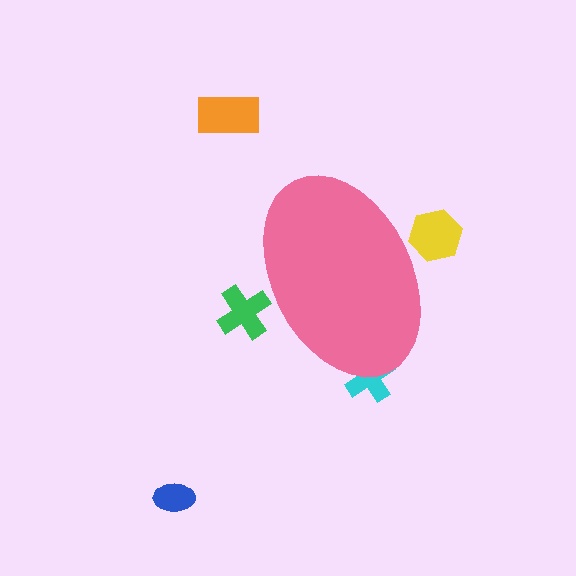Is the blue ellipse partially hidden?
No, the blue ellipse is fully visible.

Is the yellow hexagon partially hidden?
Yes, the yellow hexagon is partially hidden behind the pink ellipse.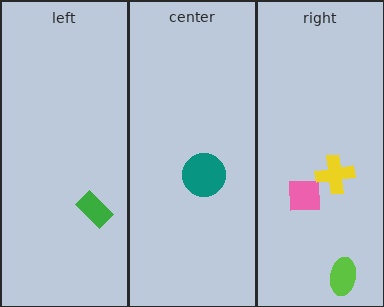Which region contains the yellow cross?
The right region.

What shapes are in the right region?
The pink square, the lime ellipse, the yellow cross.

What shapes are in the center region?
The teal circle.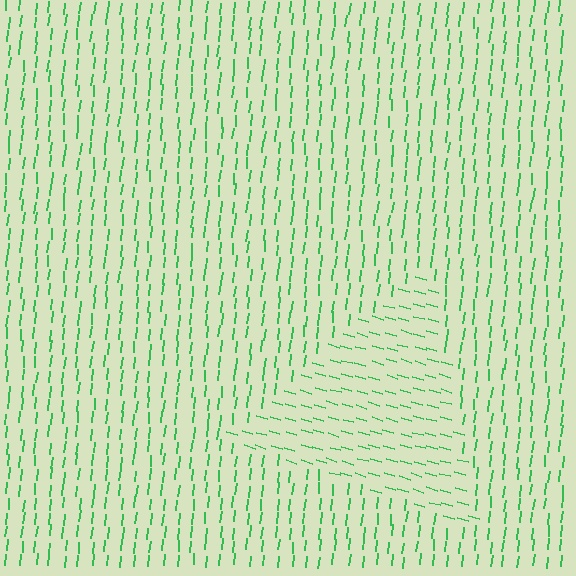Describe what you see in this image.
The image is filled with small green line segments. A triangle region in the image has lines oriented differently from the surrounding lines, creating a visible texture boundary.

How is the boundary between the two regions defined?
The boundary is defined purely by a change in line orientation (approximately 80 degrees difference). All lines are the same color and thickness.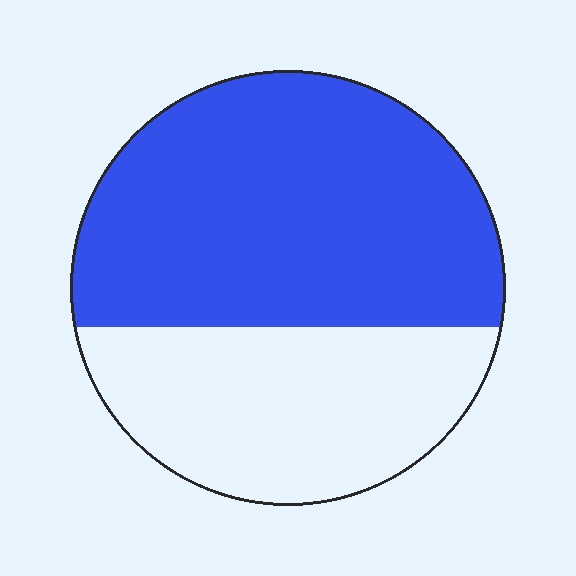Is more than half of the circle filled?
Yes.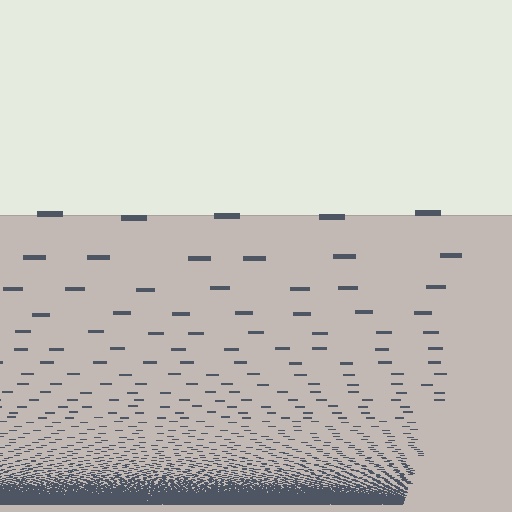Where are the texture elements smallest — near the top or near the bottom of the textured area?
Near the bottom.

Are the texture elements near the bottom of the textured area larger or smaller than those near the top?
Smaller. The gradient is inverted — elements near the bottom are smaller and denser.